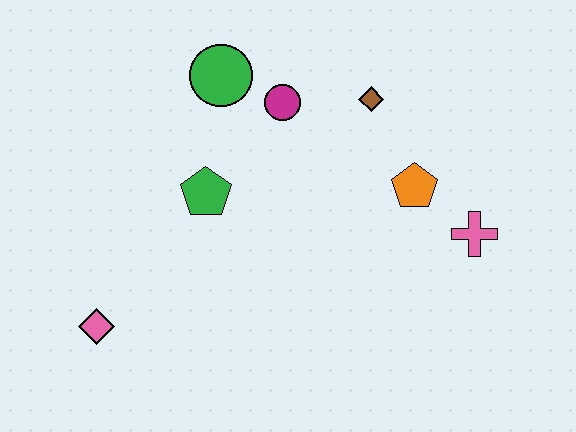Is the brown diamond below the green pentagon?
No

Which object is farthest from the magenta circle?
The pink diamond is farthest from the magenta circle.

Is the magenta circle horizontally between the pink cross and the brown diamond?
No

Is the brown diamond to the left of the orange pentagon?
Yes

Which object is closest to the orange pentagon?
The pink cross is closest to the orange pentagon.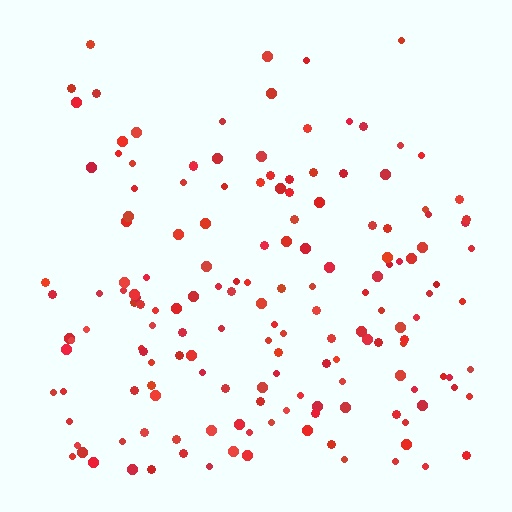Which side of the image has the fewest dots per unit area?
The top.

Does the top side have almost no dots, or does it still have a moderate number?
Still a moderate number, just noticeably fewer than the bottom.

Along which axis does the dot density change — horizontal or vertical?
Vertical.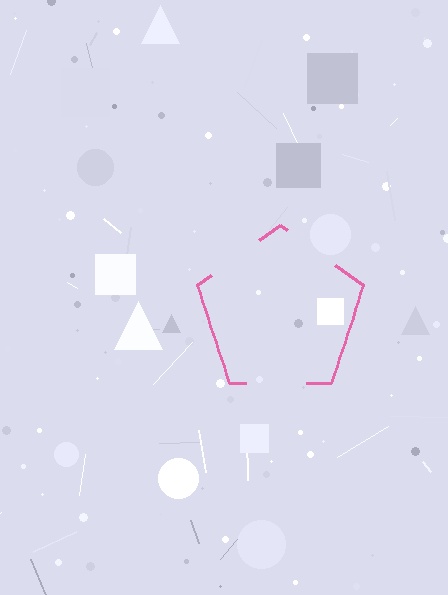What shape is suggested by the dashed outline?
The dashed outline suggests a pentagon.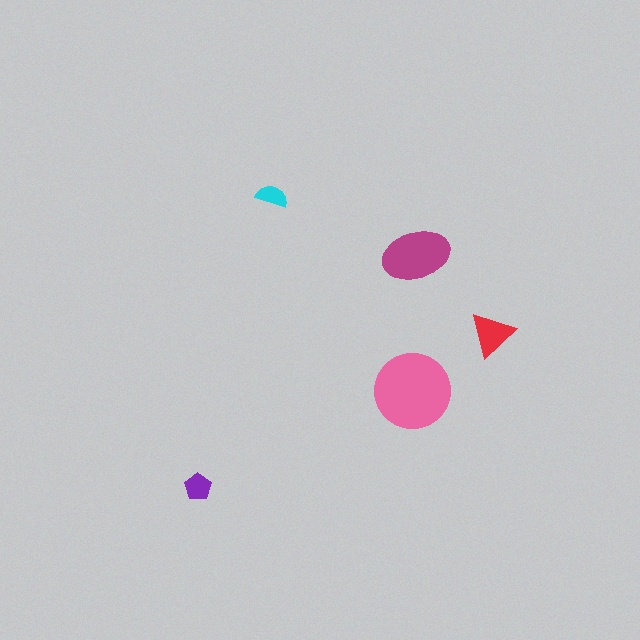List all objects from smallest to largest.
The cyan semicircle, the purple pentagon, the red triangle, the magenta ellipse, the pink circle.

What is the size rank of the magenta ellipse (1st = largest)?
2nd.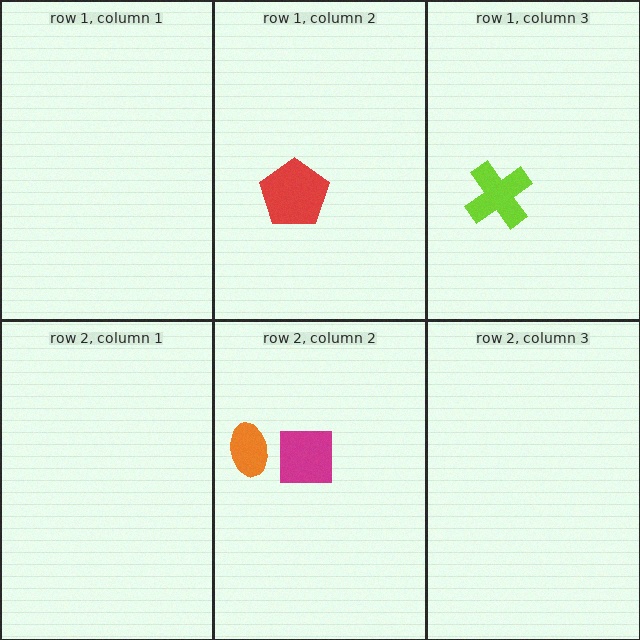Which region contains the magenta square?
The row 2, column 2 region.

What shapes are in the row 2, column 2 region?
The orange ellipse, the magenta square.